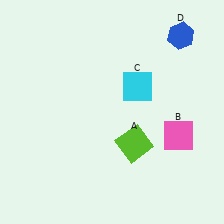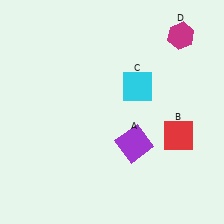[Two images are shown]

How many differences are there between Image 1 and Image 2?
There are 3 differences between the two images.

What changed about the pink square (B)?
In Image 1, B is pink. In Image 2, it changed to red.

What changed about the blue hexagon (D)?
In Image 1, D is blue. In Image 2, it changed to magenta.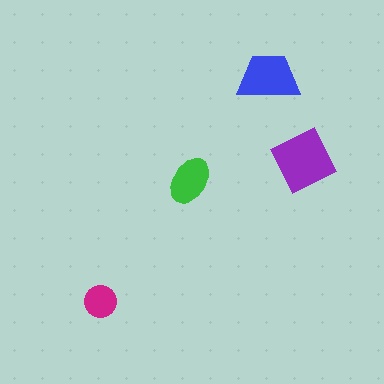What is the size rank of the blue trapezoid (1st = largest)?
2nd.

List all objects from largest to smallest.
The purple square, the blue trapezoid, the green ellipse, the magenta circle.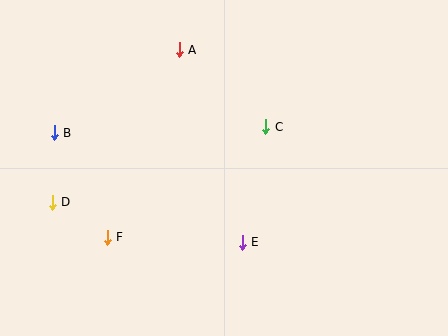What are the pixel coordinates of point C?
Point C is at (266, 127).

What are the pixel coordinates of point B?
Point B is at (54, 133).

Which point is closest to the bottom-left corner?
Point D is closest to the bottom-left corner.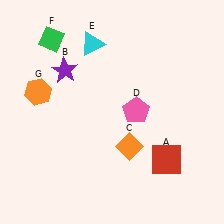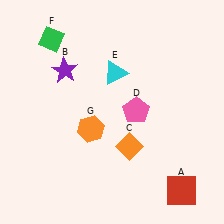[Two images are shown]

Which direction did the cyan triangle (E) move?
The cyan triangle (E) moved down.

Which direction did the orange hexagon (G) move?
The orange hexagon (G) moved right.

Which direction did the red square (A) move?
The red square (A) moved down.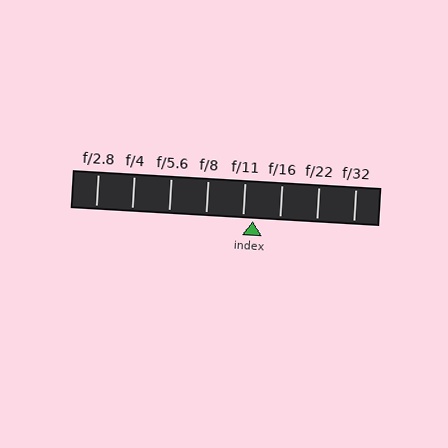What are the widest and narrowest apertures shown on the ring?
The widest aperture shown is f/2.8 and the narrowest is f/32.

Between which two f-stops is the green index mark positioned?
The index mark is between f/11 and f/16.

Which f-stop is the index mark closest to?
The index mark is closest to f/11.